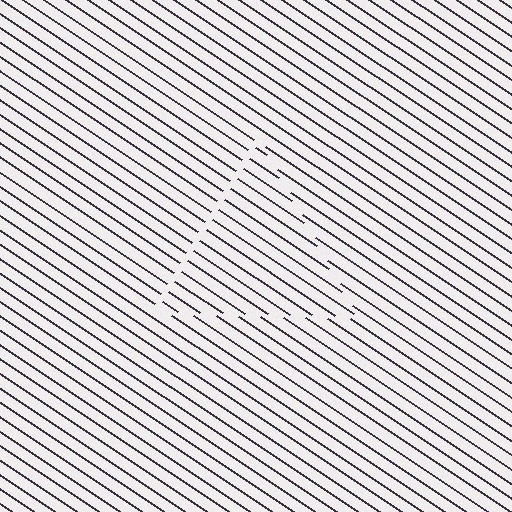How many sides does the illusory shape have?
3 sides — the line-ends trace a triangle.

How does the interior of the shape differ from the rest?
The interior of the shape contains the same grating, shifted by half a period — the contour is defined by the phase discontinuity where line-ends from the inner and outer gratings abut.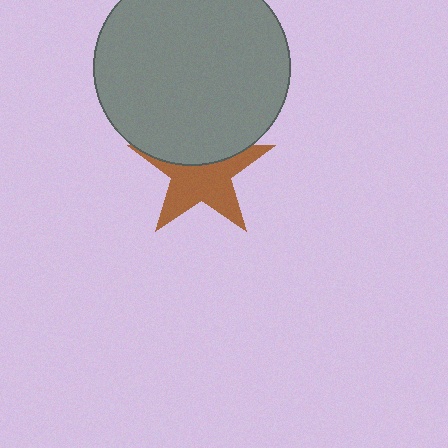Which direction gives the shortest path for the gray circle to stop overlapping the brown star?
Moving up gives the shortest separation.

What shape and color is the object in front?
The object in front is a gray circle.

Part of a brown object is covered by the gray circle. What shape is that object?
It is a star.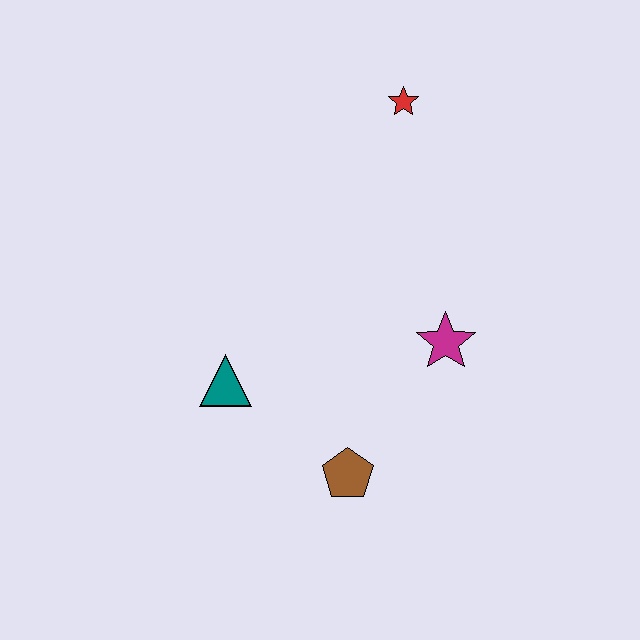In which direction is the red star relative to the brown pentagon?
The red star is above the brown pentagon.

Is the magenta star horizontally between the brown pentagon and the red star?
No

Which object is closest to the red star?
The magenta star is closest to the red star.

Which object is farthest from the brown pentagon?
The red star is farthest from the brown pentagon.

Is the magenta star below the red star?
Yes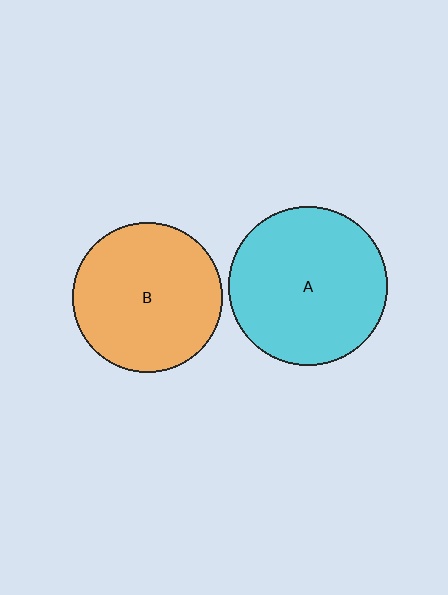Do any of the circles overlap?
No, none of the circles overlap.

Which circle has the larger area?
Circle A (cyan).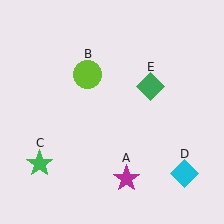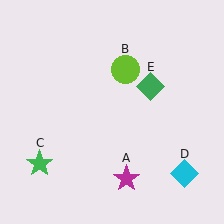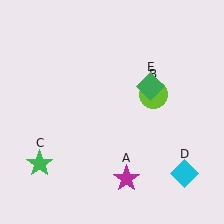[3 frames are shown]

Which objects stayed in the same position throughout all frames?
Magenta star (object A) and green star (object C) and cyan diamond (object D) and green diamond (object E) remained stationary.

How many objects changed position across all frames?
1 object changed position: lime circle (object B).